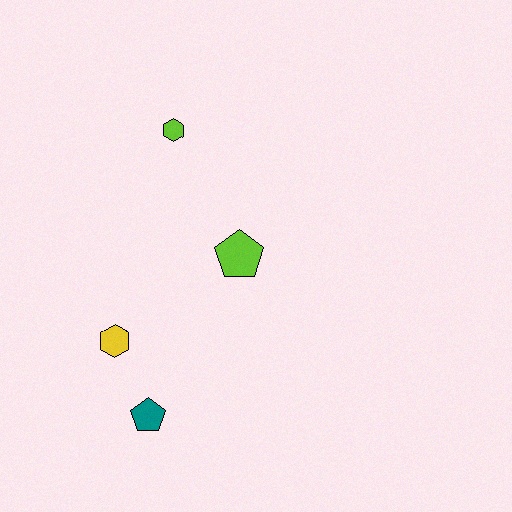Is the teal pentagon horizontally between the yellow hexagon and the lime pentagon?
Yes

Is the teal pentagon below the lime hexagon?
Yes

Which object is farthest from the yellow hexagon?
The lime hexagon is farthest from the yellow hexagon.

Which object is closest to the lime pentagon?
The lime hexagon is closest to the lime pentagon.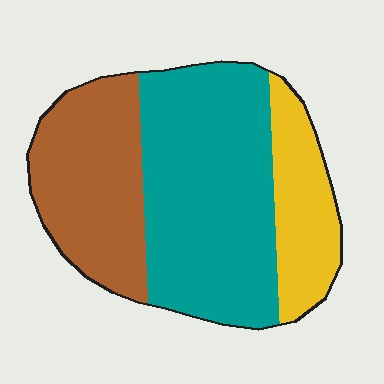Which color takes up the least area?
Yellow, at roughly 20%.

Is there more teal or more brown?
Teal.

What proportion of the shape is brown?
Brown takes up between a sixth and a third of the shape.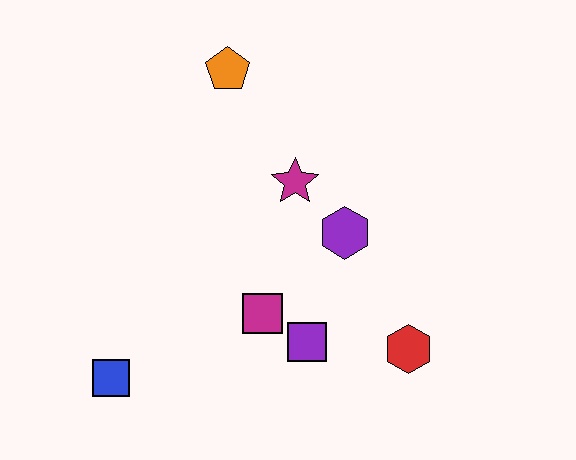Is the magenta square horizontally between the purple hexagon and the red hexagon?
No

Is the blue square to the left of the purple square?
Yes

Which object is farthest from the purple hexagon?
The blue square is farthest from the purple hexagon.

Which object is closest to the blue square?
The magenta square is closest to the blue square.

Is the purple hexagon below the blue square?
No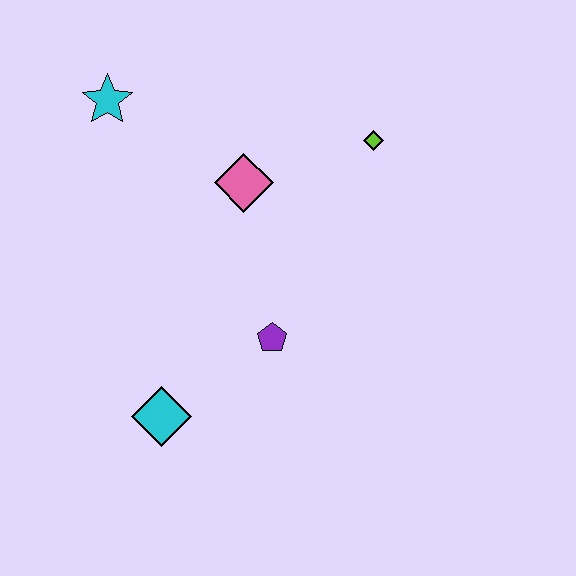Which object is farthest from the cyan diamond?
The lime diamond is farthest from the cyan diamond.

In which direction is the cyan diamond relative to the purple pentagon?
The cyan diamond is to the left of the purple pentagon.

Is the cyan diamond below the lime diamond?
Yes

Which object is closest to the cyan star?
The pink diamond is closest to the cyan star.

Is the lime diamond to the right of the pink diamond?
Yes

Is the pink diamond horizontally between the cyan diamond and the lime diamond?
Yes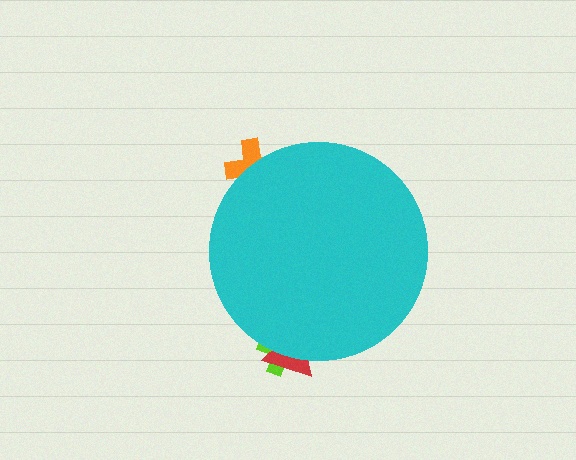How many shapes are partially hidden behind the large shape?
3 shapes are partially hidden.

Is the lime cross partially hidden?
Yes, the lime cross is partially hidden behind the cyan circle.